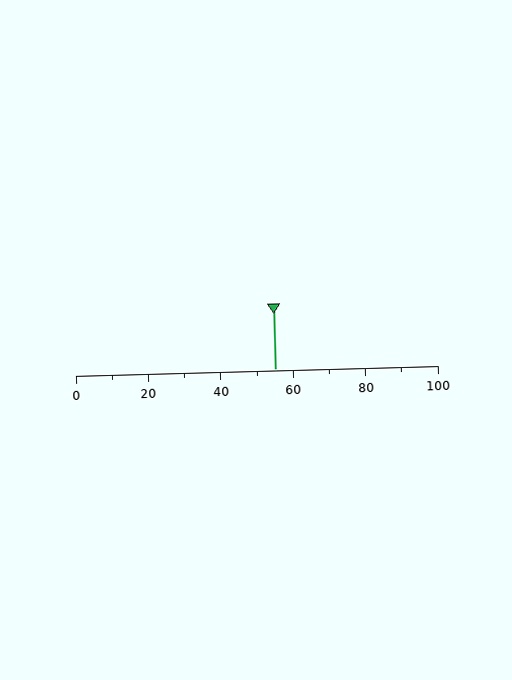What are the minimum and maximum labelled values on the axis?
The axis runs from 0 to 100.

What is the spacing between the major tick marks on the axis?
The major ticks are spaced 20 apart.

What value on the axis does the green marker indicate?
The marker indicates approximately 55.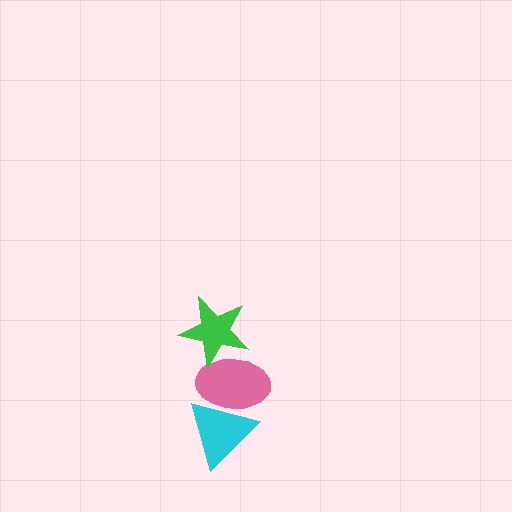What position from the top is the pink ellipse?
The pink ellipse is 2nd from the top.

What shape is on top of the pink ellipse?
The green star is on top of the pink ellipse.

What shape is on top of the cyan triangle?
The pink ellipse is on top of the cyan triangle.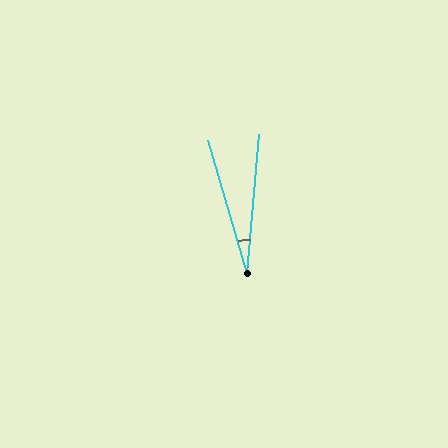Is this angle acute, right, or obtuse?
It is acute.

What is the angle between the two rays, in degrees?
Approximately 21 degrees.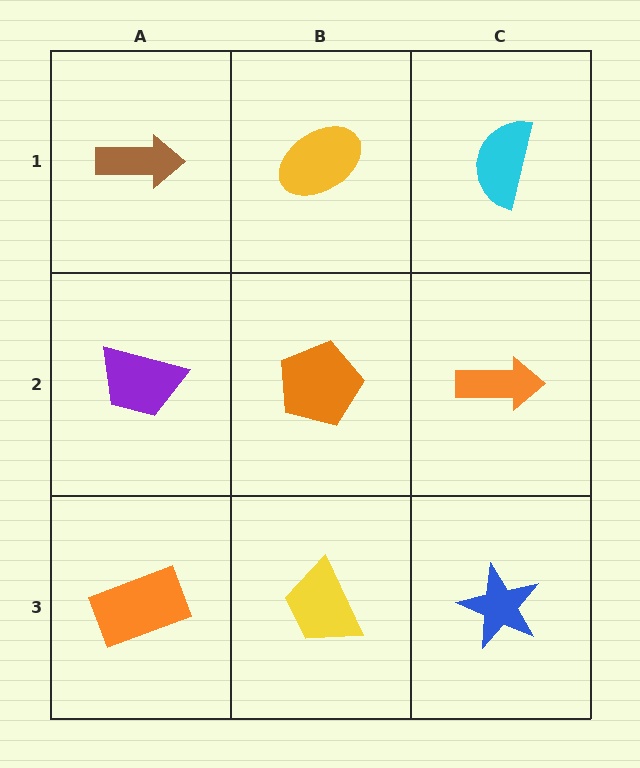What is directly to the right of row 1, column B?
A cyan semicircle.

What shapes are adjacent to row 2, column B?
A yellow ellipse (row 1, column B), a yellow trapezoid (row 3, column B), a purple trapezoid (row 2, column A), an orange arrow (row 2, column C).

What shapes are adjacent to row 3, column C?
An orange arrow (row 2, column C), a yellow trapezoid (row 3, column B).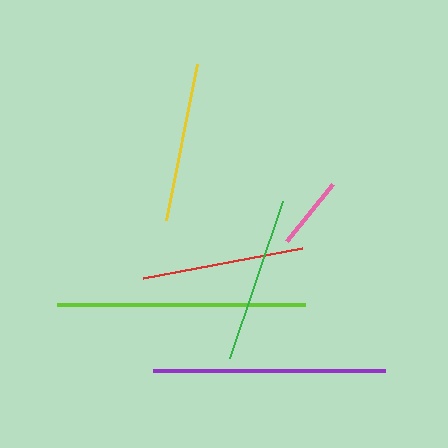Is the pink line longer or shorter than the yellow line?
The yellow line is longer than the pink line.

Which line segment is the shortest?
The pink line is the shortest at approximately 73 pixels.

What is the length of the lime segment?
The lime segment is approximately 248 pixels long.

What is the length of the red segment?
The red segment is approximately 162 pixels long.